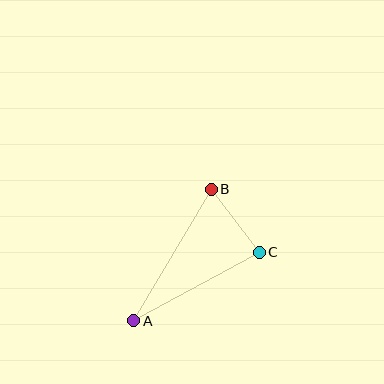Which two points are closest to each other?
Points B and C are closest to each other.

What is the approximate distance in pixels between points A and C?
The distance between A and C is approximately 143 pixels.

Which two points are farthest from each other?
Points A and B are farthest from each other.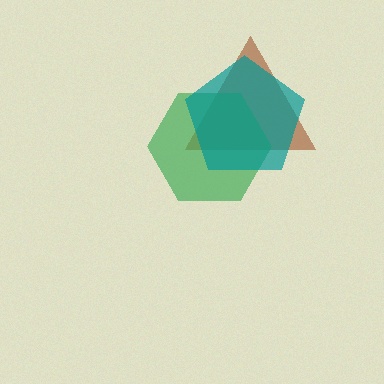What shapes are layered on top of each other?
The layered shapes are: a brown triangle, a green hexagon, a teal pentagon.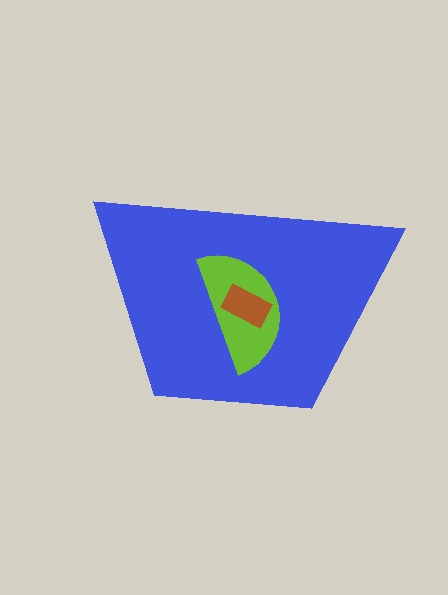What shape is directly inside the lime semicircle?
The brown rectangle.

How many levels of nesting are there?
3.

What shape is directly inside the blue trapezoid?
The lime semicircle.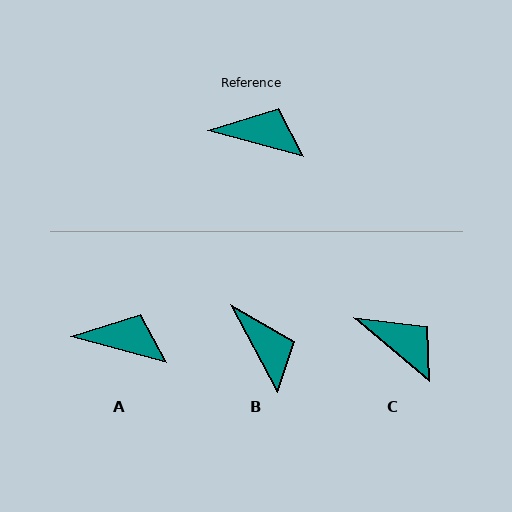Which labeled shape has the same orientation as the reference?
A.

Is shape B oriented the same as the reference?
No, it is off by about 47 degrees.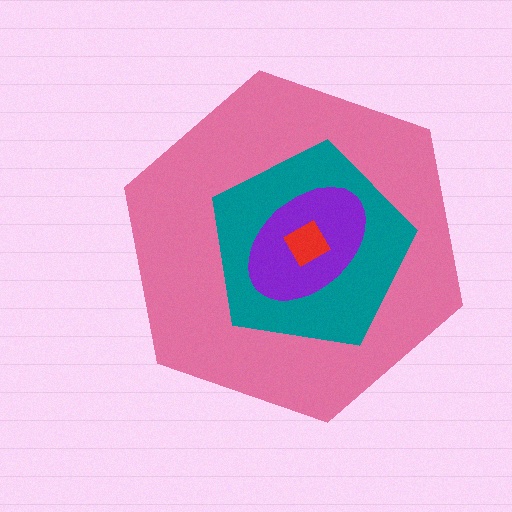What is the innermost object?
The red diamond.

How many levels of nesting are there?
4.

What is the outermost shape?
The pink hexagon.